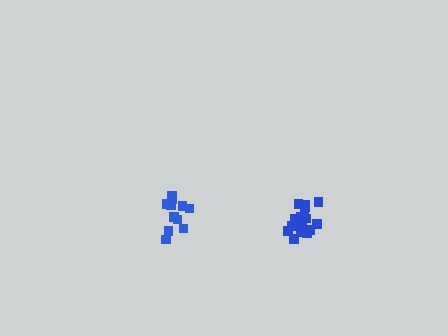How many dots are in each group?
Group 1: 17 dots, Group 2: 11 dots (28 total).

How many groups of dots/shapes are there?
There are 2 groups.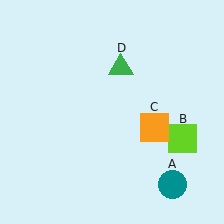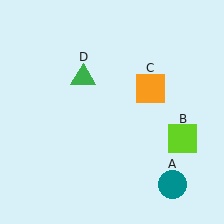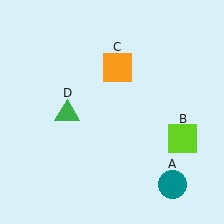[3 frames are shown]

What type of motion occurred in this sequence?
The orange square (object C), green triangle (object D) rotated counterclockwise around the center of the scene.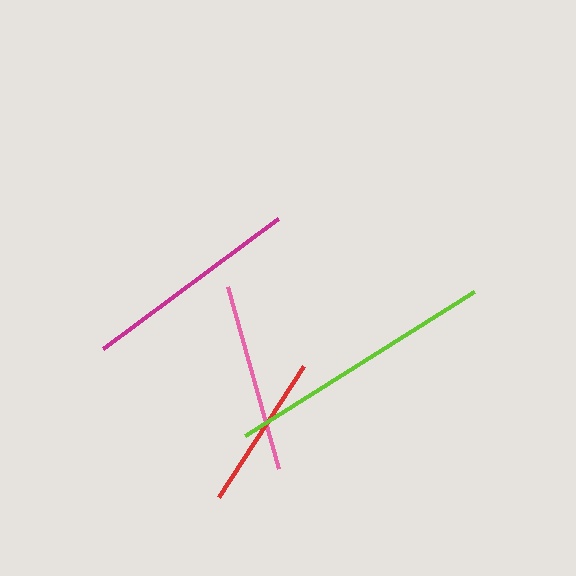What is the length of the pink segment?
The pink segment is approximately 189 pixels long.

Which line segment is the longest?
The lime line is the longest at approximately 271 pixels.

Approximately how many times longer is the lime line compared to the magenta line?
The lime line is approximately 1.2 times the length of the magenta line.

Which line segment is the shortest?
The red line is the shortest at approximately 156 pixels.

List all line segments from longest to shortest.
From longest to shortest: lime, magenta, pink, red.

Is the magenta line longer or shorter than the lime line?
The lime line is longer than the magenta line.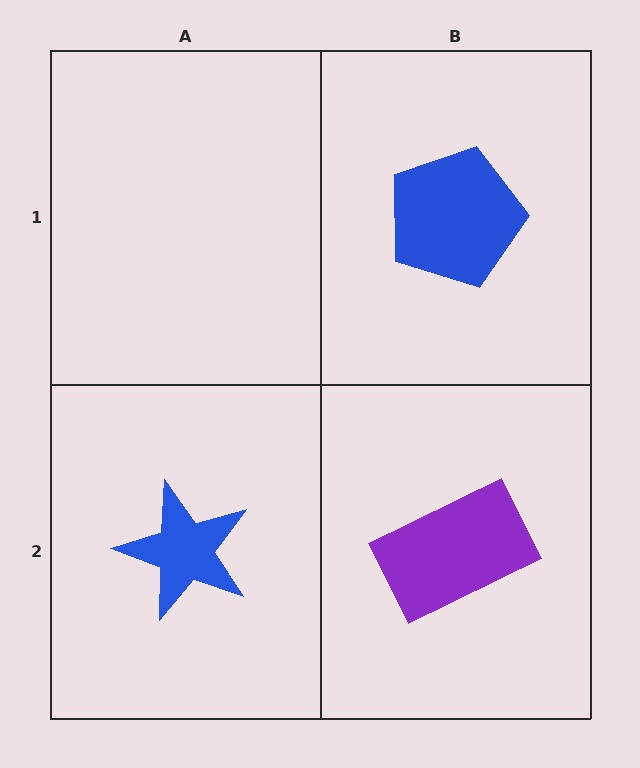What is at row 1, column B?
A blue pentagon.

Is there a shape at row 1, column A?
No, that cell is empty.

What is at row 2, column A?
A blue star.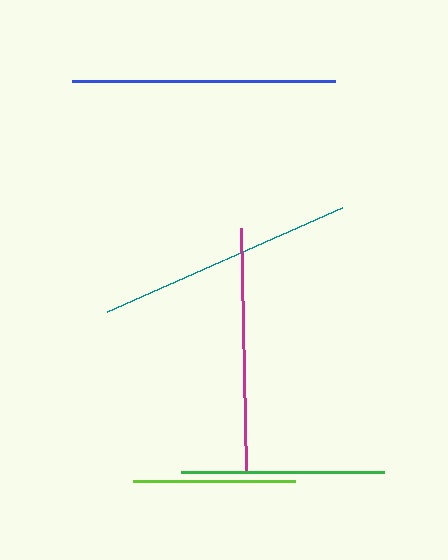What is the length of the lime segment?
The lime segment is approximately 162 pixels long.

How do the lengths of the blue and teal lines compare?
The blue and teal lines are approximately the same length.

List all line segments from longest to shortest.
From longest to shortest: blue, teal, magenta, green, lime.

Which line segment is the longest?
The blue line is the longest at approximately 263 pixels.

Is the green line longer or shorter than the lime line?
The green line is longer than the lime line.